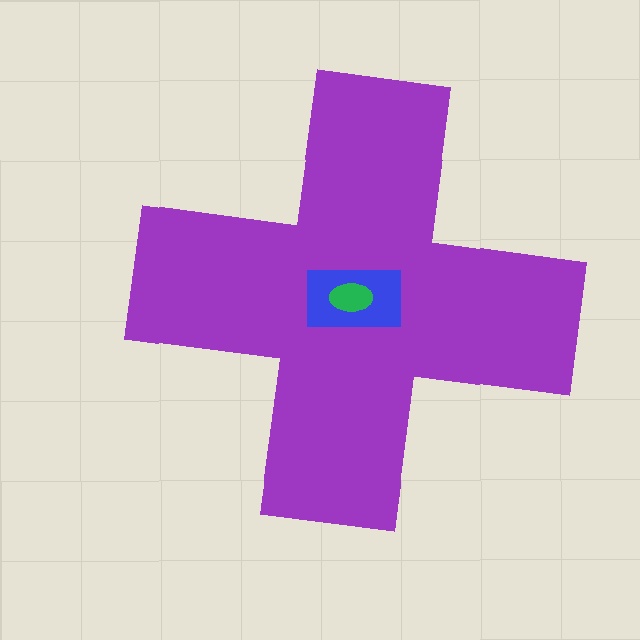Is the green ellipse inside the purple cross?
Yes.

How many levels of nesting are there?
3.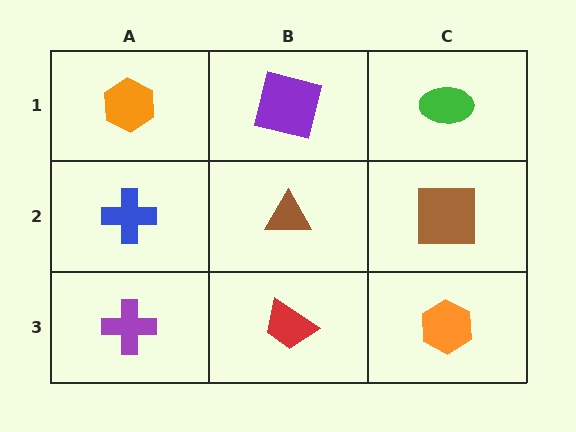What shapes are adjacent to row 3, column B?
A brown triangle (row 2, column B), a purple cross (row 3, column A), an orange hexagon (row 3, column C).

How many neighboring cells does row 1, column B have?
3.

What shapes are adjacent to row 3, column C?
A brown square (row 2, column C), a red trapezoid (row 3, column B).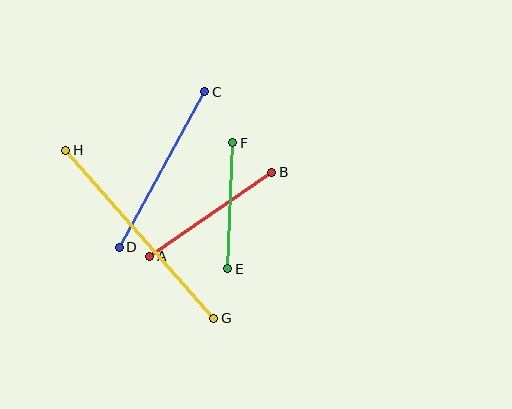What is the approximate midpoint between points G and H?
The midpoint is at approximately (140, 234) pixels.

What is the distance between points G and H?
The distance is approximately 224 pixels.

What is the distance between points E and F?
The distance is approximately 126 pixels.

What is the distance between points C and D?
The distance is approximately 177 pixels.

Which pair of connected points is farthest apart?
Points G and H are farthest apart.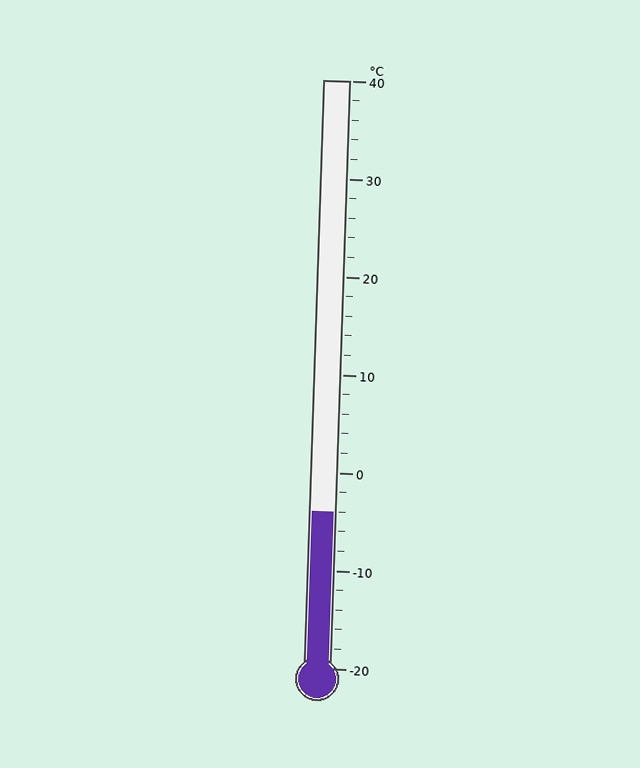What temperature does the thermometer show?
The thermometer shows approximately -4°C.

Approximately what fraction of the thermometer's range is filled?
The thermometer is filled to approximately 25% of its range.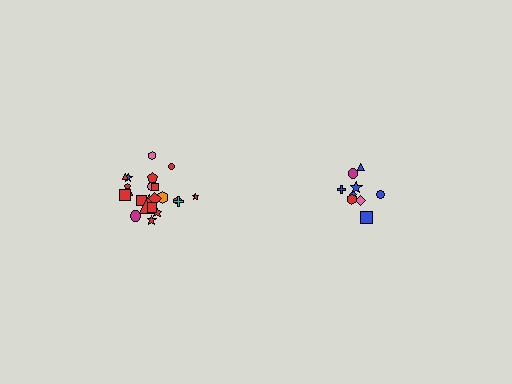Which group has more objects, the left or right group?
The left group.